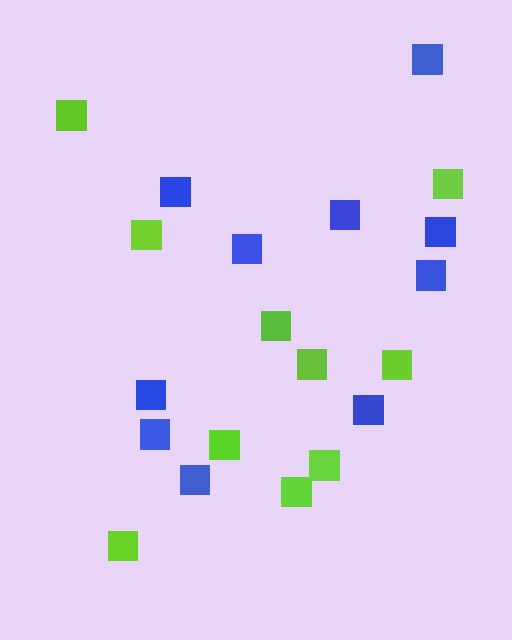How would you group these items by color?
There are 2 groups: one group of blue squares (10) and one group of lime squares (10).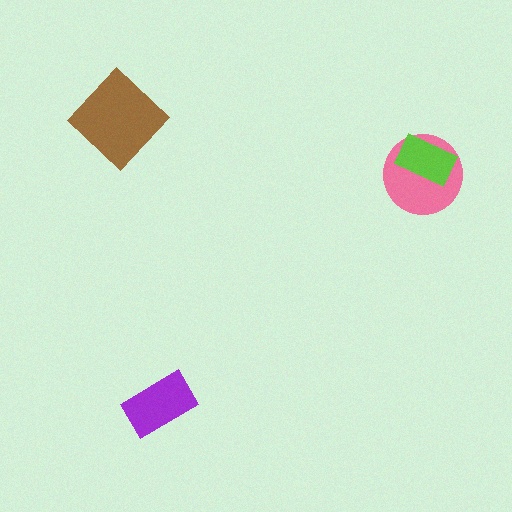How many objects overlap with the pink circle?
1 object overlaps with the pink circle.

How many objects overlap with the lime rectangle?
1 object overlaps with the lime rectangle.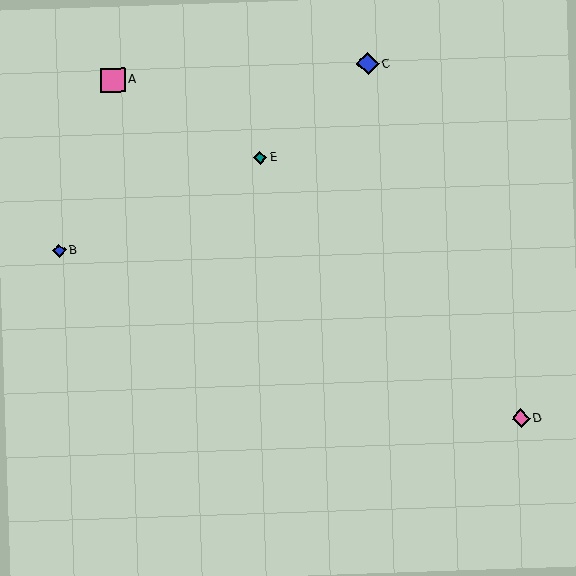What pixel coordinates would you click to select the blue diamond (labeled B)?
Click at (59, 251) to select the blue diamond B.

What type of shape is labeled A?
Shape A is a pink square.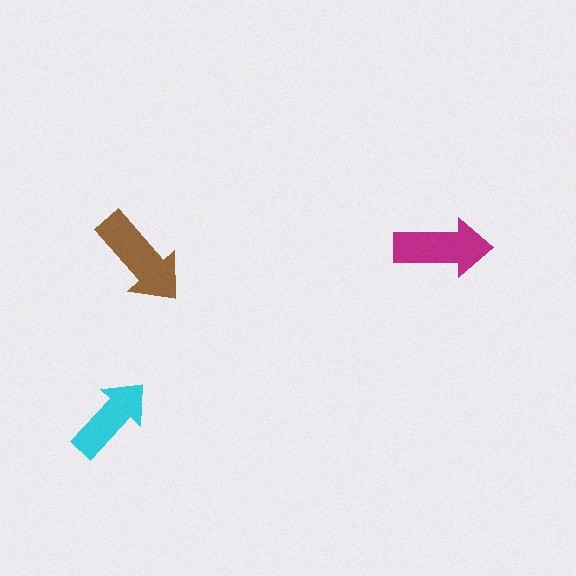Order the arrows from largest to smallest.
the brown one, the magenta one, the cyan one.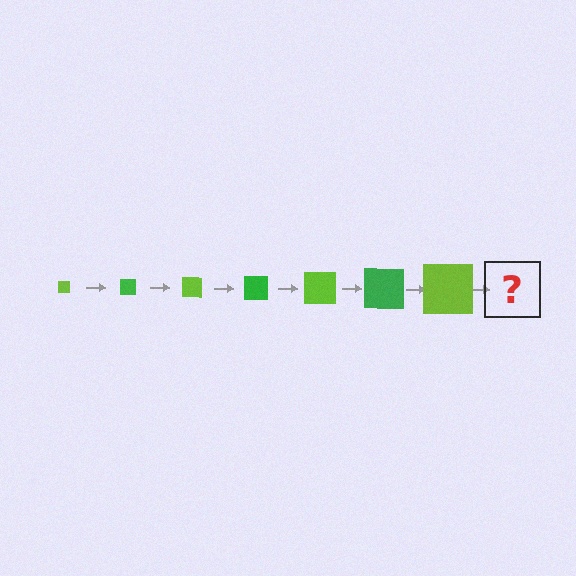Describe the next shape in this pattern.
It should be a green square, larger than the previous one.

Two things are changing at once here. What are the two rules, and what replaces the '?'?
The two rules are that the square grows larger each step and the color cycles through lime and green. The '?' should be a green square, larger than the previous one.